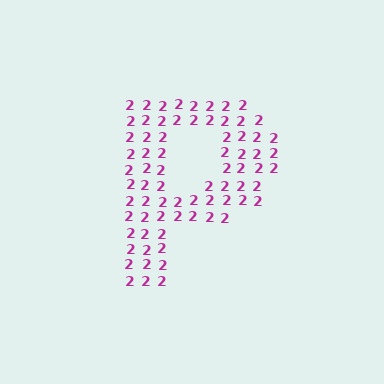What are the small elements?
The small elements are digit 2's.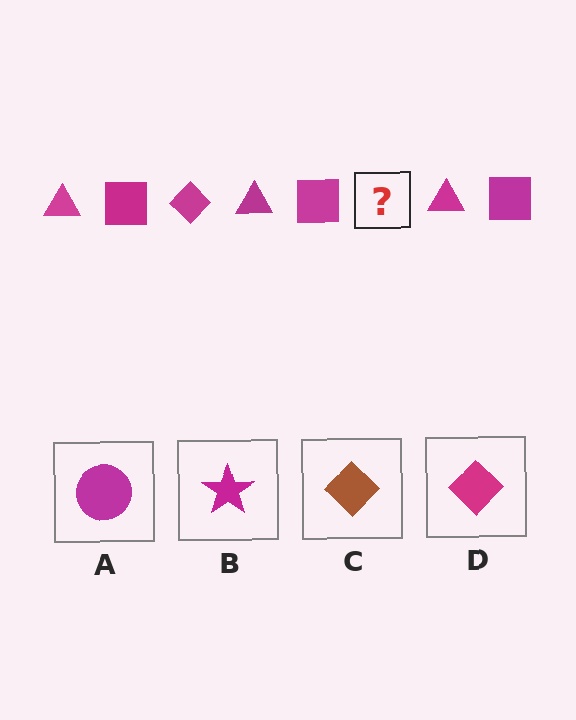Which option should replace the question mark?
Option D.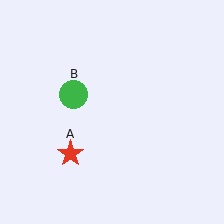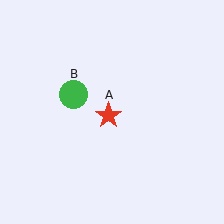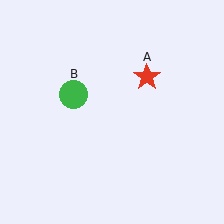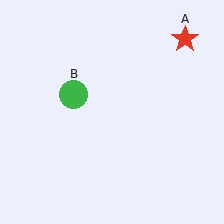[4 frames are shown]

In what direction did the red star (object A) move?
The red star (object A) moved up and to the right.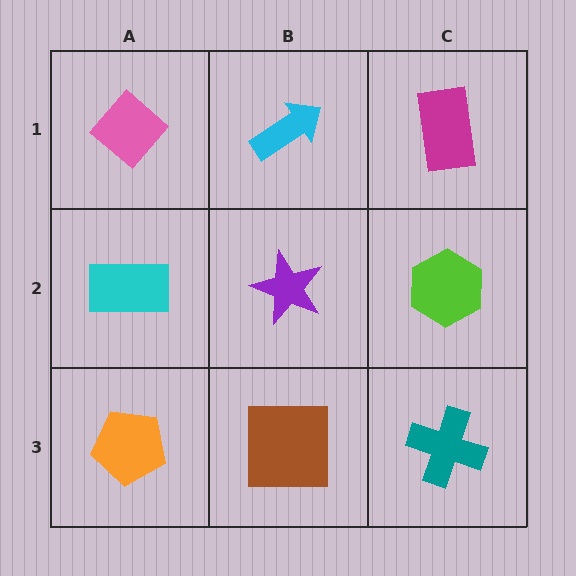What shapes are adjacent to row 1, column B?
A purple star (row 2, column B), a pink diamond (row 1, column A), a magenta rectangle (row 1, column C).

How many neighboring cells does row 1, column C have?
2.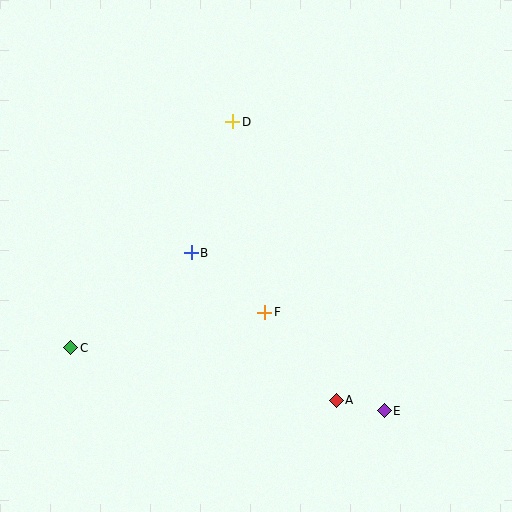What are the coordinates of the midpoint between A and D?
The midpoint between A and D is at (285, 261).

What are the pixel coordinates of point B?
Point B is at (191, 253).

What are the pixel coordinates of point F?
Point F is at (265, 312).